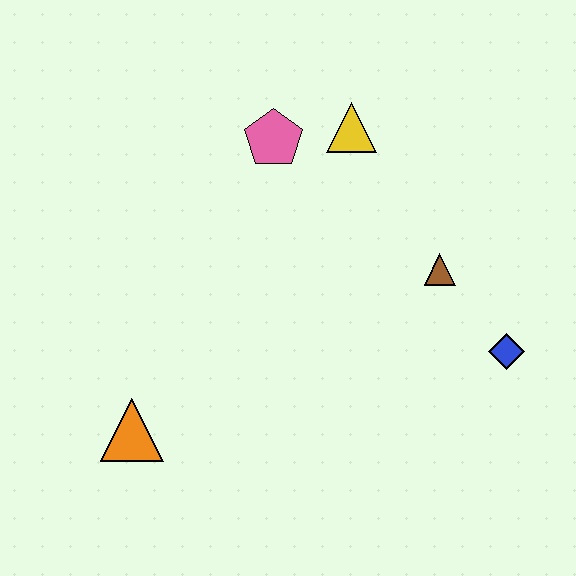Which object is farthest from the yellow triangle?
The orange triangle is farthest from the yellow triangle.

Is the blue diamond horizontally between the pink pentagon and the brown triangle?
No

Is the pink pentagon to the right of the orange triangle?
Yes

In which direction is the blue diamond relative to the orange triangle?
The blue diamond is to the right of the orange triangle.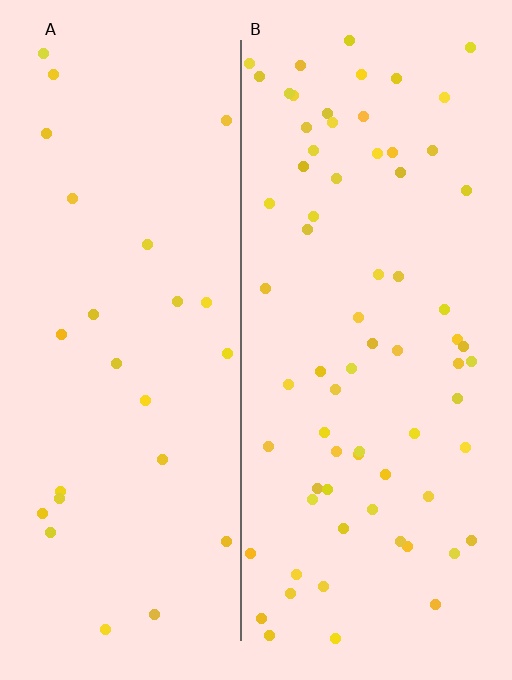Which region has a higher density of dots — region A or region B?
B (the right).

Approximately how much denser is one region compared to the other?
Approximately 2.7× — region B over region A.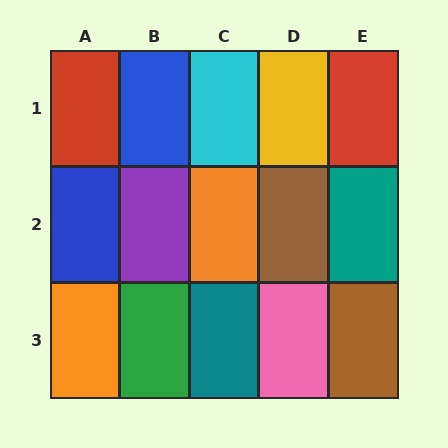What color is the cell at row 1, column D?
Yellow.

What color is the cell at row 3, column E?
Brown.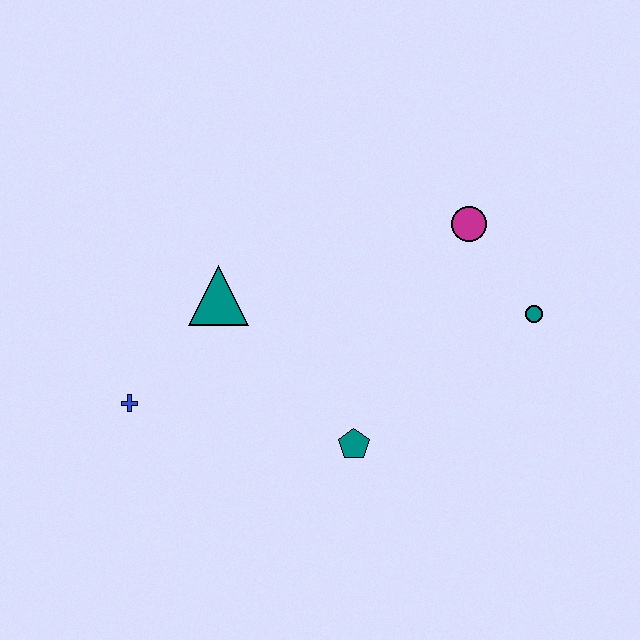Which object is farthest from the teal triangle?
The teal circle is farthest from the teal triangle.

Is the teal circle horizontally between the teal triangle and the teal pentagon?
No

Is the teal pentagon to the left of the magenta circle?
Yes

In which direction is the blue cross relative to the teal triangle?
The blue cross is below the teal triangle.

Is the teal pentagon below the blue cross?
Yes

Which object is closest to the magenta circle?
The teal circle is closest to the magenta circle.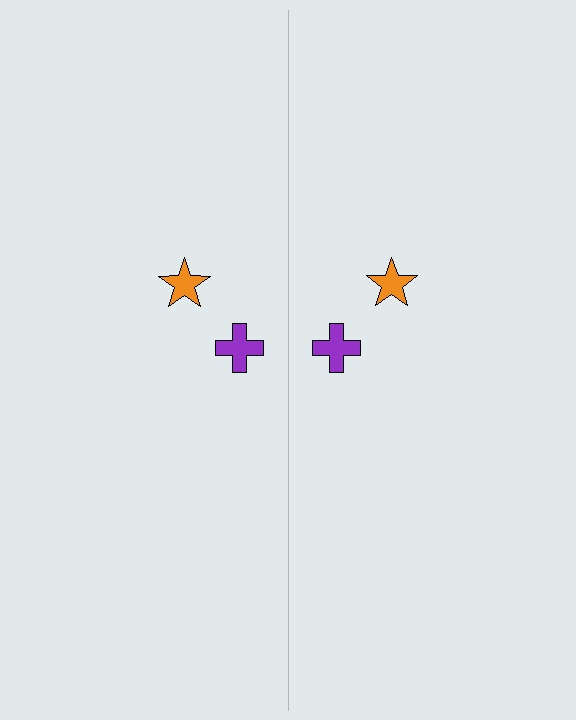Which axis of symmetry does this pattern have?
The pattern has a vertical axis of symmetry running through the center of the image.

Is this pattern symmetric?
Yes, this pattern has bilateral (reflection) symmetry.